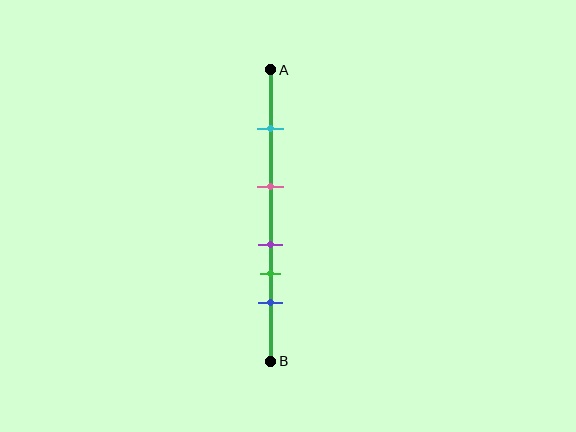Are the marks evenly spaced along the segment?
No, the marks are not evenly spaced.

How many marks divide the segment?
There are 5 marks dividing the segment.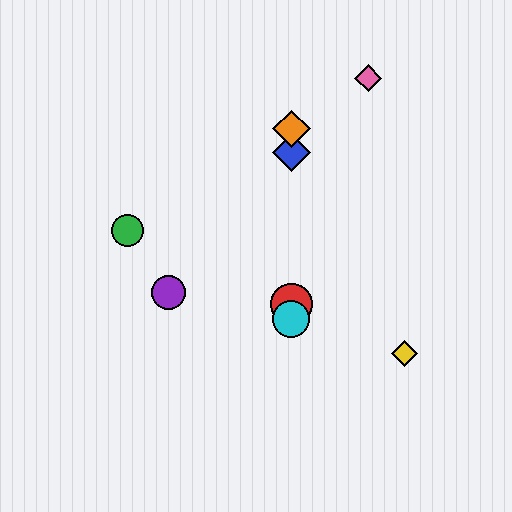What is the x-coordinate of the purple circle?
The purple circle is at x≈168.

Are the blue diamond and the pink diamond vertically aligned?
No, the blue diamond is at x≈291 and the pink diamond is at x≈368.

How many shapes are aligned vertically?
4 shapes (the red circle, the blue diamond, the orange diamond, the cyan circle) are aligned vertically.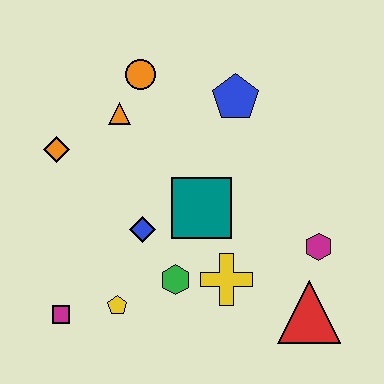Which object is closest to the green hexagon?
The yellow cross is closest to the green hexagon.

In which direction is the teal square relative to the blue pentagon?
The teal square is below the blue pentagon.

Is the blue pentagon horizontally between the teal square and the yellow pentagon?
No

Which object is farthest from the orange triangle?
The red triangle is farthest from the orange triangle.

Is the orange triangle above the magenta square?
Yes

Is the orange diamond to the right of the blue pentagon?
No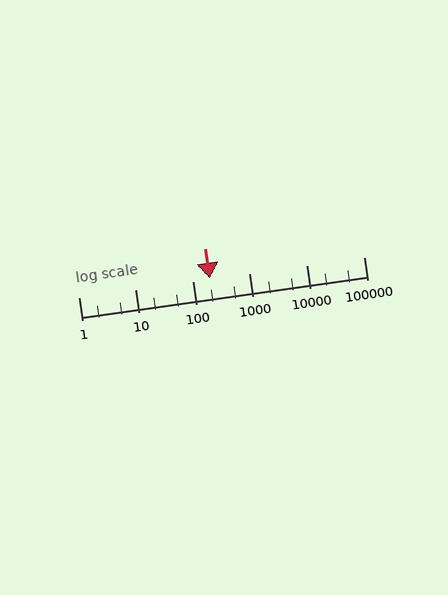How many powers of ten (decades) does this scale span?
The scale spans 5 decades, from 1 to 100000.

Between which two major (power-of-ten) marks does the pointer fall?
The pointer is between 100 and 1000.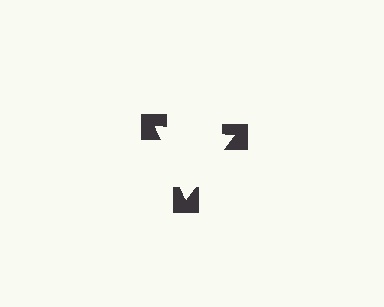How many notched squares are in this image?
There are 3 — one at each vertex of the illusory triangle.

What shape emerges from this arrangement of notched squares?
An illusory triangle — its edges are inferred from the aligned wedge cuts in the notched squares, not physically drawn.